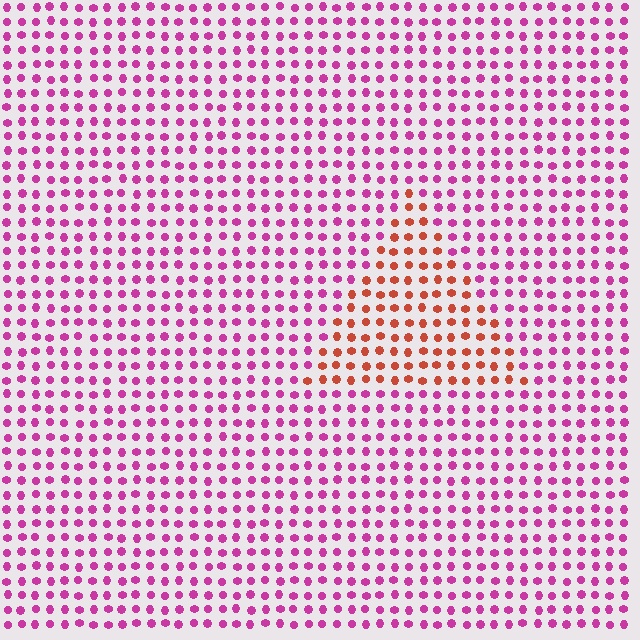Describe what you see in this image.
The image is filled with small magenta elements in a uniform arrangement. A triangle-shaped region is visible where the elements are tinted to a slightly different hue, forming a subtle color boundary.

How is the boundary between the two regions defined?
The boundary is defined purely by a slight shift in hue (about 51 degrees). Spacing, size, and orientation are identical on both sides.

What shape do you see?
I see a triangle.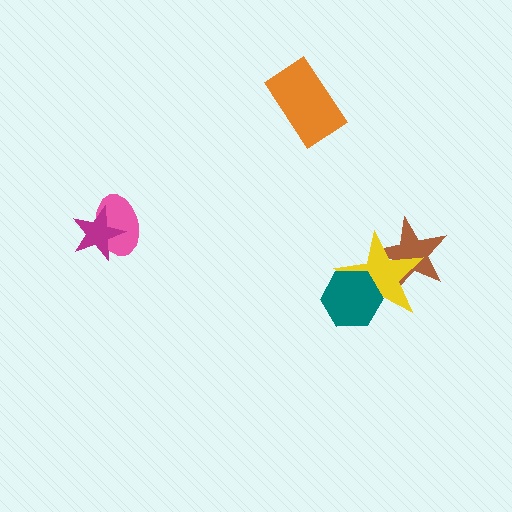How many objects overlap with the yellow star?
2 objects overlap with the yellow star.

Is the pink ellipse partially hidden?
Yes, it is partially covered by another shape.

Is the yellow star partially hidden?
Yes, it is partially covered by another shape.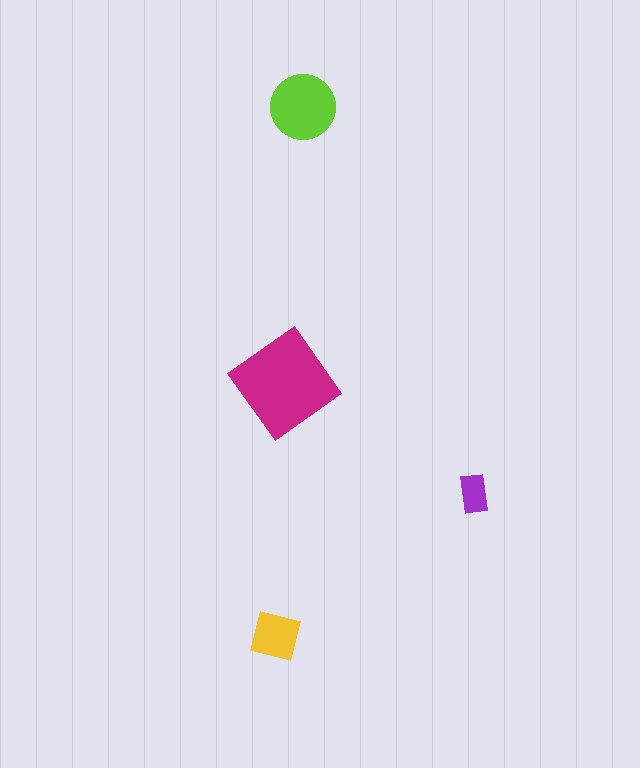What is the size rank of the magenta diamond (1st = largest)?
1st.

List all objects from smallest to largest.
The purple rectangle, the yellow square, the lime circle, the magenta diamond.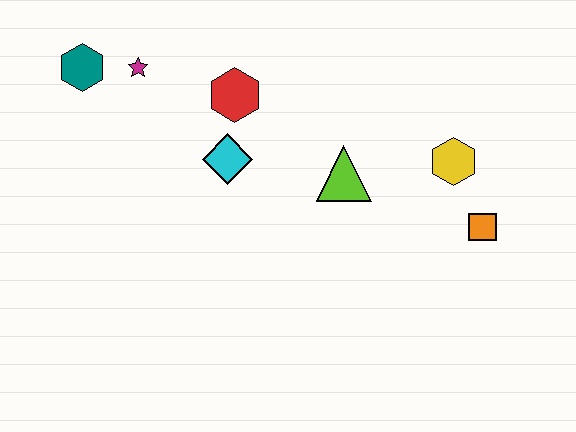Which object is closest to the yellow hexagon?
The orange square is closest to the yellow hexagon.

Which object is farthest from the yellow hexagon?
The teal hexagon is farthest from the yellow hexagon.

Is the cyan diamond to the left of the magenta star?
No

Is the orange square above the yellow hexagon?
No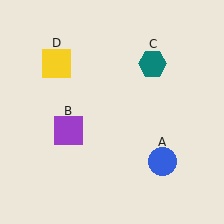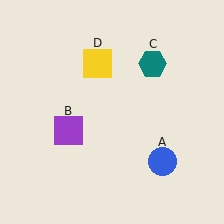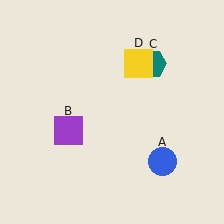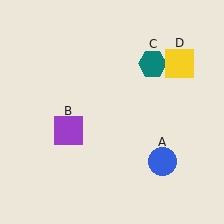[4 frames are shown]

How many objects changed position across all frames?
1 object changed position: yellow square (object D).